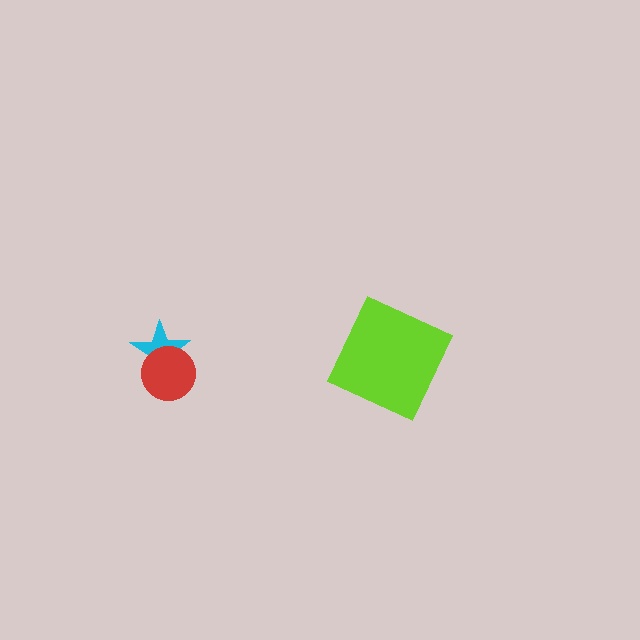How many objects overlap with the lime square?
0 objects overlap with the lime square.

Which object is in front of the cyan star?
The red circle is in front of the cyan star.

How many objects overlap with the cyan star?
1 object overlaps with the cyan star.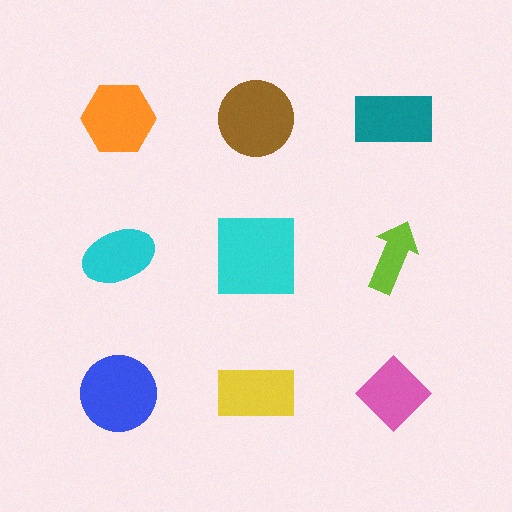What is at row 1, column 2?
A brown circle.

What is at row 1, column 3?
A teal rectangle.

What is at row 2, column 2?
A cyan square.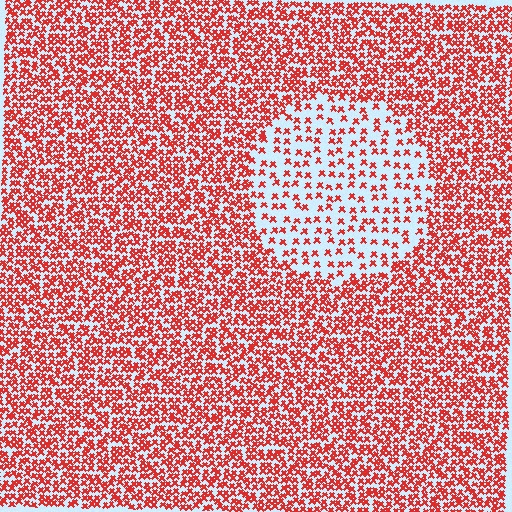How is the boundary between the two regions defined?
The boundary is defined by a change in element density (approximately 2.5x ratio). All elements are the same color, size, and shape.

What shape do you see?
I see a circle.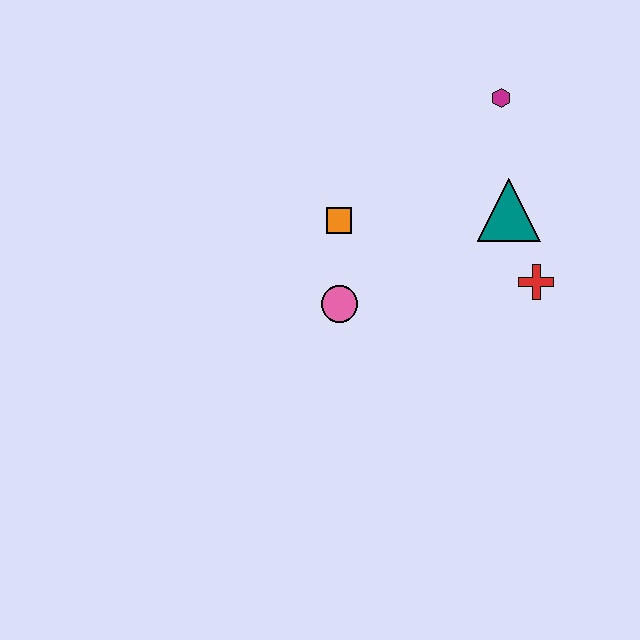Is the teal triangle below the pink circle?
No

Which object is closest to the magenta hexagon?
The teal triangle is closest to the magenta hexagon.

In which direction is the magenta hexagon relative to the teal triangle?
The magenta hexagon is above the teal triangle.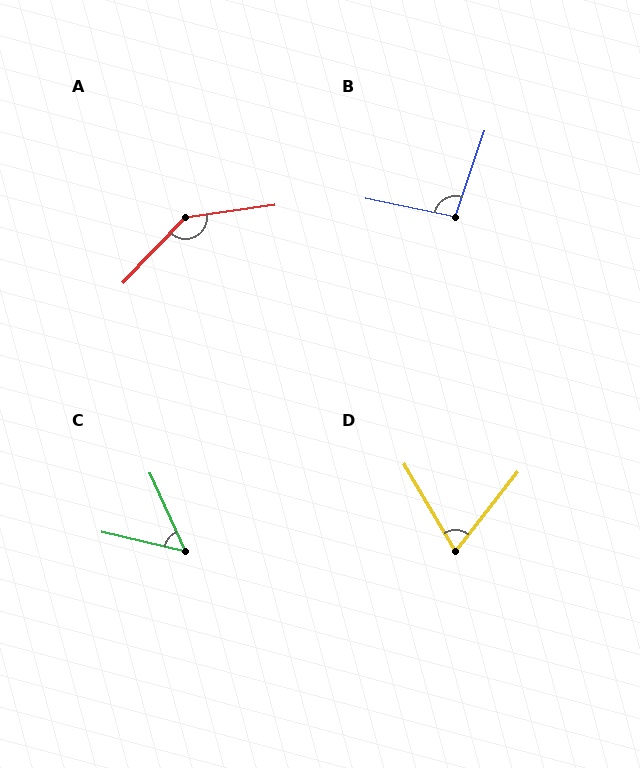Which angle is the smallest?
C, at approximately 52 degrees.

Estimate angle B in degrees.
Approximately 98 degrees.